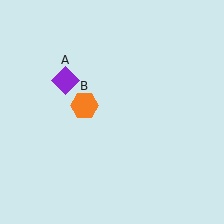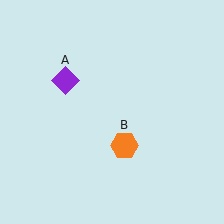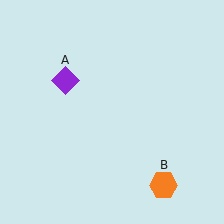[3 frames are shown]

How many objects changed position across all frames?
1 object changed position: orange hexagon (object B).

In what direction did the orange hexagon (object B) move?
The orange hexagon (object B) moved down and to the right.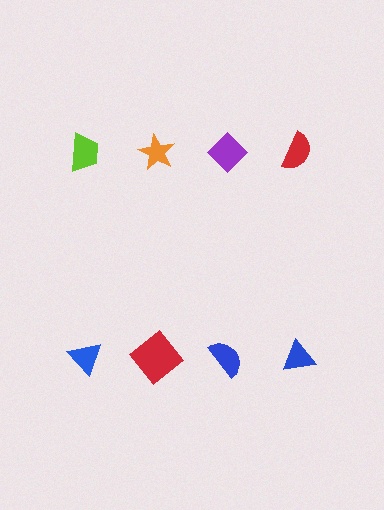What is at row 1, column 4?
A red semicircle.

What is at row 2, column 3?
A blue semicircle.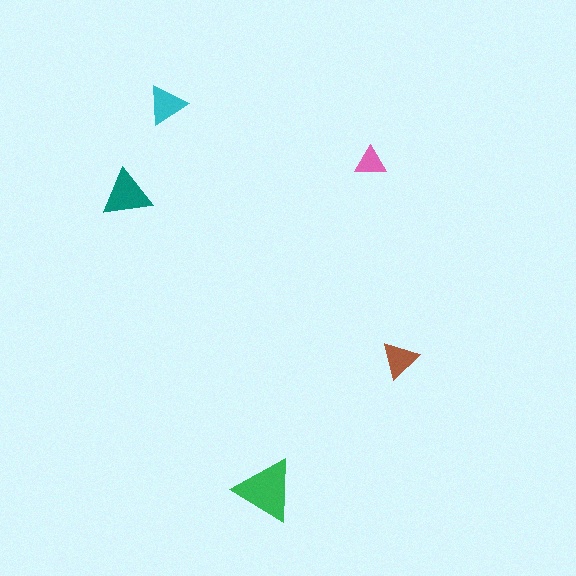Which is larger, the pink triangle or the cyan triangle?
The cyan one.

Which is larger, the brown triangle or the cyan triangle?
The cyan one.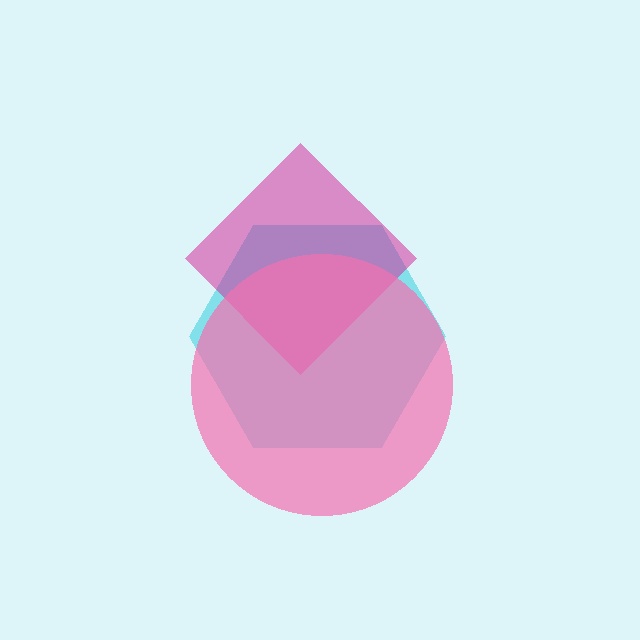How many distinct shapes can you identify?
There are 3 distinct shapes: a cyan hexagon, a magenta diamond, a pink circle.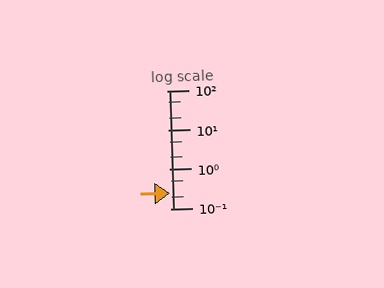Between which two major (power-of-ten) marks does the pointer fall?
The pointer is between 0.1 and 1.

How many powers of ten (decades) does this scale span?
The scale spans 3 decades, from 0.1 to 100.